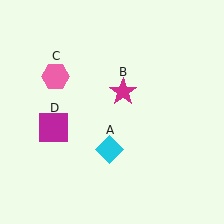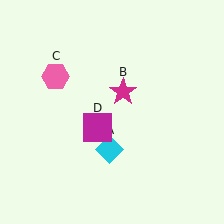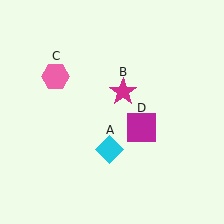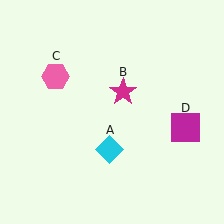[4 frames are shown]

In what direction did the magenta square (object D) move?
The magenta square (object D) moved right.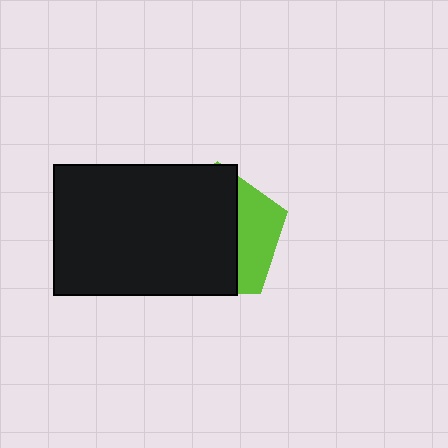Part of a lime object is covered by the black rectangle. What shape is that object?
It is a pentagon.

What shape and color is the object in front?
The object in front is a black rectangle.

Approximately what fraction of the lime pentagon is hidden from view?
Roughly 69% of the lime pentagon is hidden behind the black rectangle.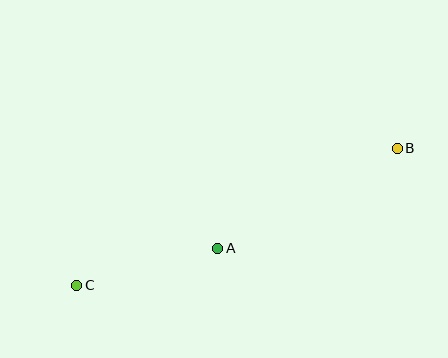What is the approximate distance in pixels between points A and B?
The distance between A and B is approximately 205 pixels.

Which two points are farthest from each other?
Points B and C are farthest from each other.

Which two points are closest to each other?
Points A and C are closest to each other.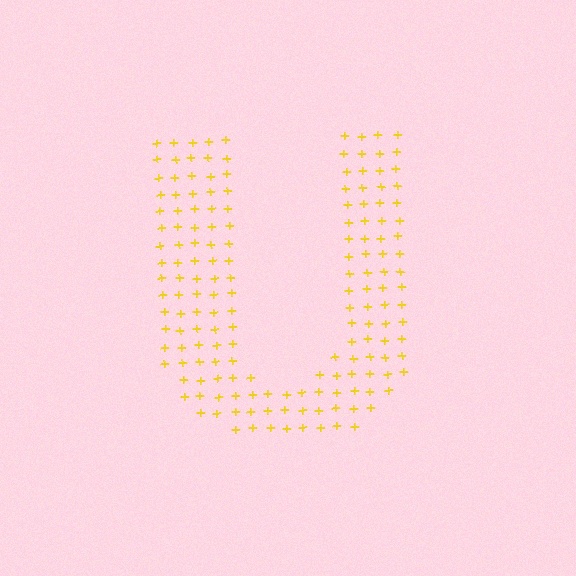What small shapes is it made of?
It is made of small plus signs.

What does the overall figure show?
The overall figure shows the letter U.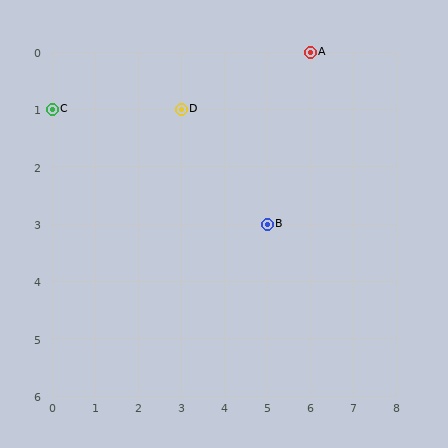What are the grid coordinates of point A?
Point A is at grid coordinates (6, 0).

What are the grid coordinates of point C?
Point C is at grid coordinates (0, 1).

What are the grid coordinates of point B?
Point B is at grid coordinates (5, 3).